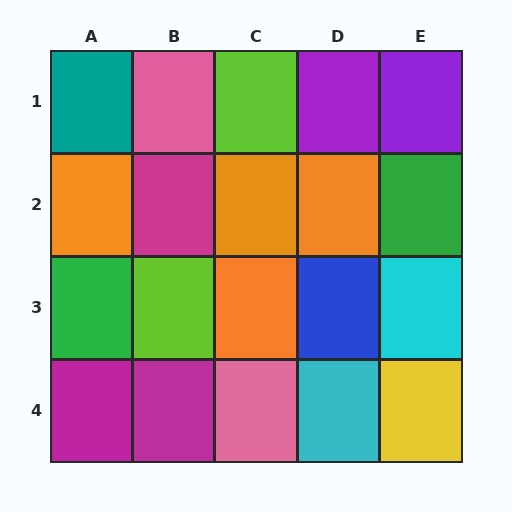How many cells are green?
2 cells are green.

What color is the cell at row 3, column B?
Lime.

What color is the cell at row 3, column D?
Blue.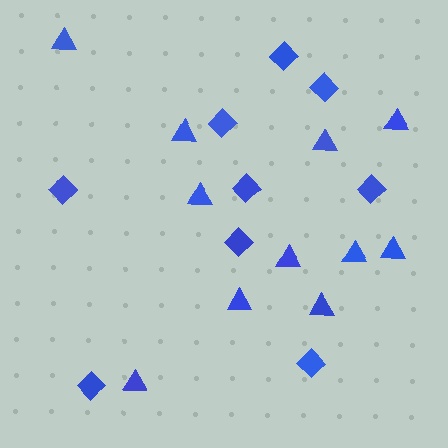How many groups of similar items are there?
There are 2 groups: one group of diamonds (9) and one group of triangles (11).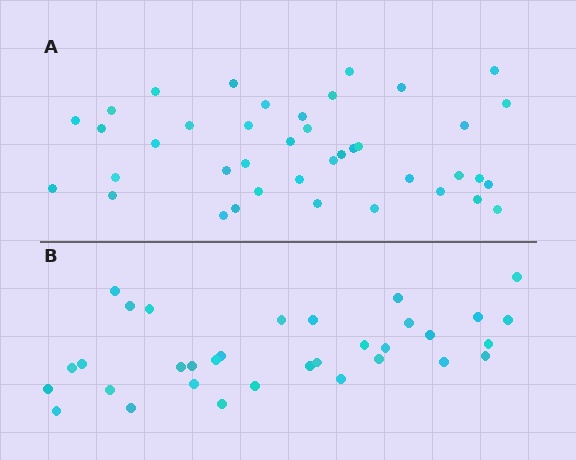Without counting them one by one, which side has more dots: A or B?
Region A (the top region) has more dots.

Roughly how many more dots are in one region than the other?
Region A has roughly 8 or so more dots than region B.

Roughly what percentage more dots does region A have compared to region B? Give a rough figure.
About 20% more.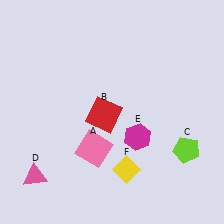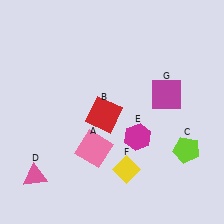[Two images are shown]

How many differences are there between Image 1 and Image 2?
There is 1 difference between the two images.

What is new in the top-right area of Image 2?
A magenta square (G) was added in the top-right area of Image 2.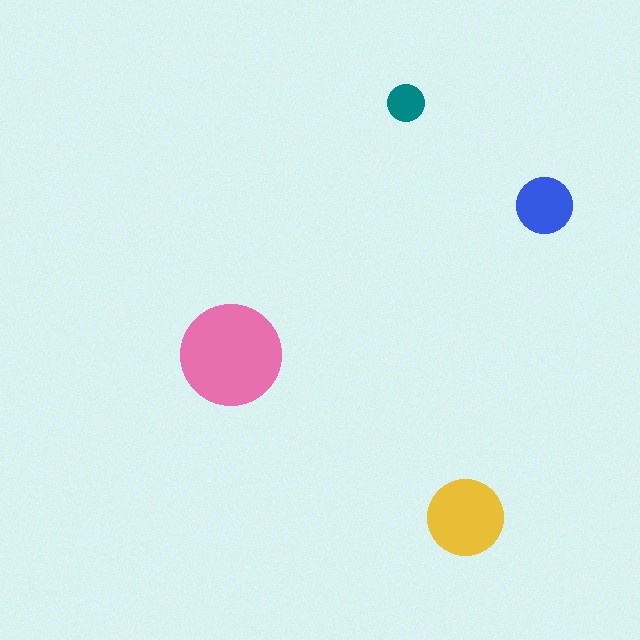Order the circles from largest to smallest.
the pink one, the yellow one, the blue one, the teal one.